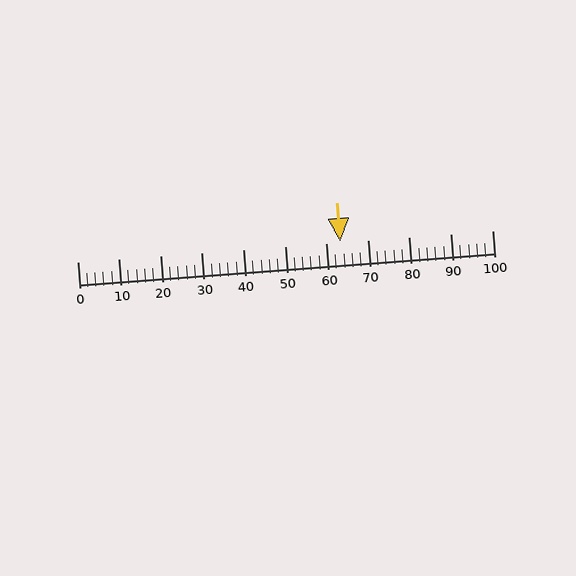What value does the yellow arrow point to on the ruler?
The yellow arrow points to approximately 63.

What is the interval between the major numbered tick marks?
The major tick marks are spaced 10 units apart.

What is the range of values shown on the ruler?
The ruler shows values from 0 to 100.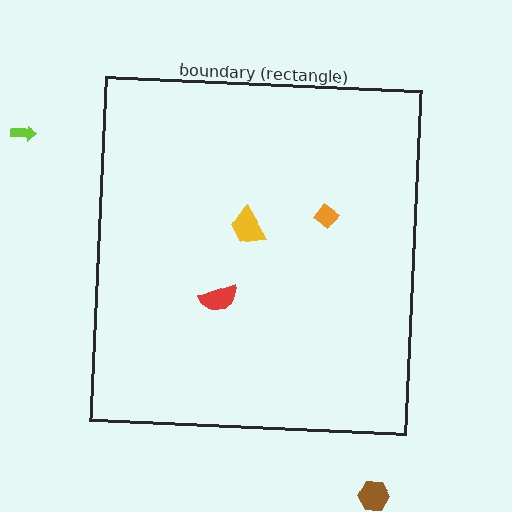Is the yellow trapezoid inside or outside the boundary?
Inside.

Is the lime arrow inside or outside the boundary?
Outside.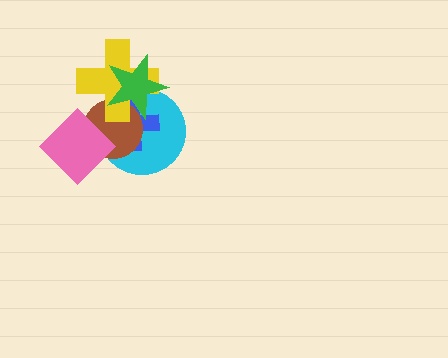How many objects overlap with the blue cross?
4 objects overlap with the blue cross.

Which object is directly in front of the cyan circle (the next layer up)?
The blue cross is directly in front of the cyan circle.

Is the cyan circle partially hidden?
Yes, it is partially covered by another shape.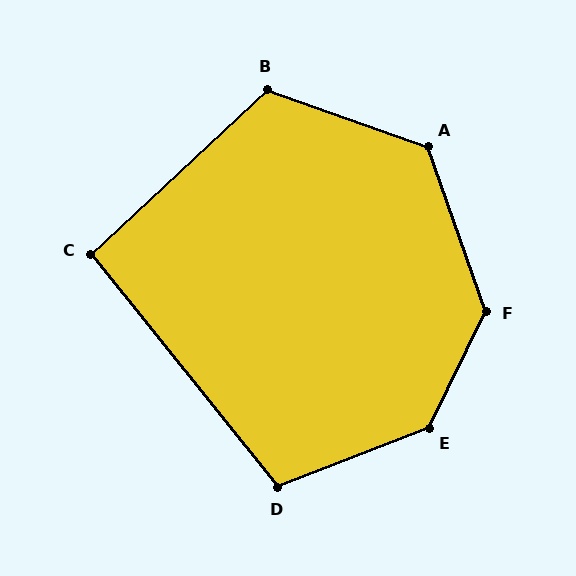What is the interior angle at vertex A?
Approximately 129 degrees (obtuse).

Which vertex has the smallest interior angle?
C, at approximately 95 degrees.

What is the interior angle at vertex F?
Approximately 135 degrees (obtuse).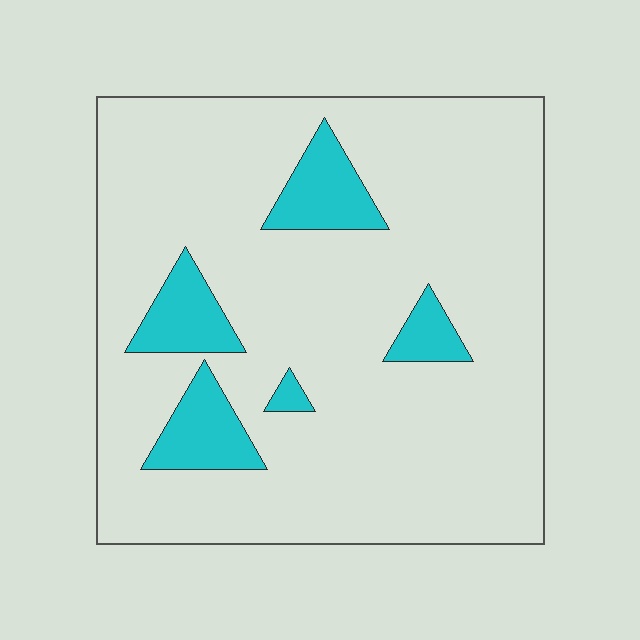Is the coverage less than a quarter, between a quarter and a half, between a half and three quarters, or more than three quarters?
Less than a quarter.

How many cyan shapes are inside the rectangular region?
5.